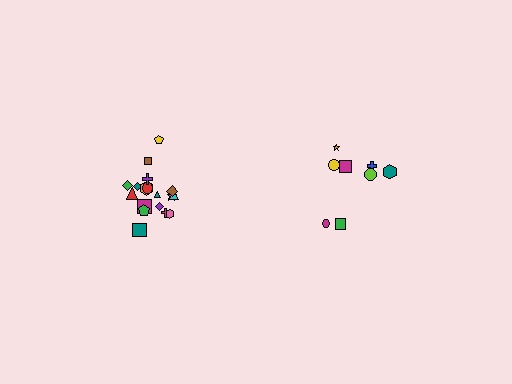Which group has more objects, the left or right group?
The left group.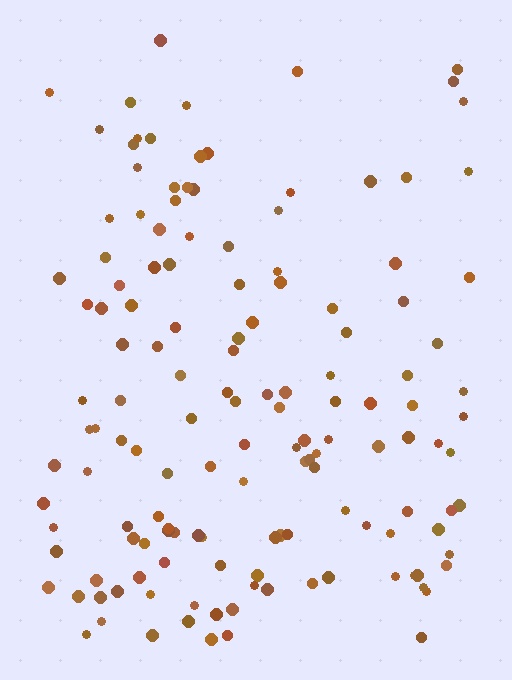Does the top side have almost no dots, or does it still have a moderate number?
Still a moderate number, just noticeably fewer than the bottom.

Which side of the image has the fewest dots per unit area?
The top.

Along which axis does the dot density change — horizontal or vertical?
Vertical.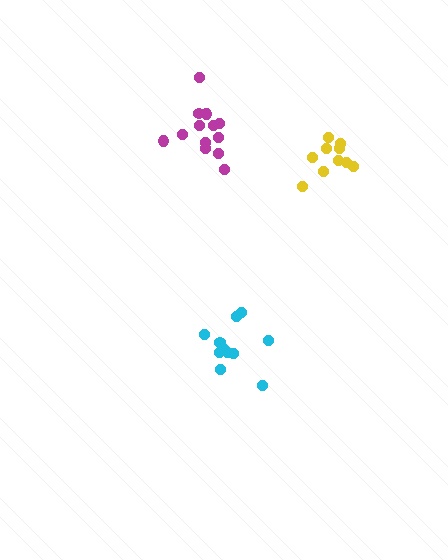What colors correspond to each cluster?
The clusters are colored: magenta, yellow, cyan.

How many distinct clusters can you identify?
There are 3 distinct clusters.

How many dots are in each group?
Group 1: 13 dots, Group 2: 10 dots, Group 3: 11 dots (34 total).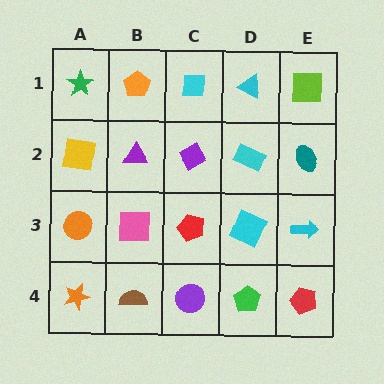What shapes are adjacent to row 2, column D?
A cyan triangle (row 1, column D), a cyan square (row 3, column D), a purple diamond (row 2, column C), a teal ellipse (row 2, column E).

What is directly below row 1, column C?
A purple diamond.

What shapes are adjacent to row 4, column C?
A red pentagon (row 3, column C), a brown semicircle (row 4, column B), a green pentagon (row 4, column D).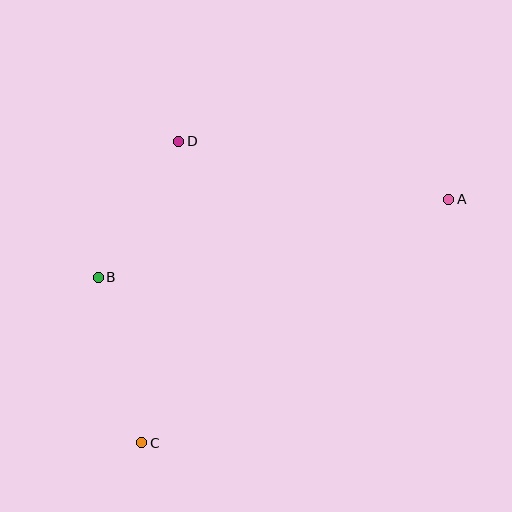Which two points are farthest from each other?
Points A and C are farthest from each other.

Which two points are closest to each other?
Points B and D are closest to each other.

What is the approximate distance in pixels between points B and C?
The distance between B and C is approximately 171 pixels.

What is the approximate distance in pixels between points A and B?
The distance between A and B is approximately 359 pixels.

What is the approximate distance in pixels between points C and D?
The distance between C and D is approximately 304 pixels.